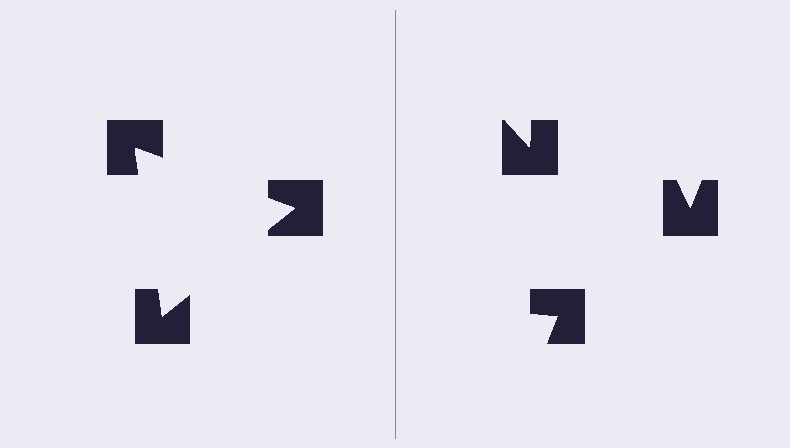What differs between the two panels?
The notched squares are positioned identically on both sides; only the wedge orientations differ. On the left they align to a triangle; on the right they are misaligned.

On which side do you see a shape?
An illusory triangle appears on the left side. On the right side the wedge cuts are rotated, so no coherent shape forms.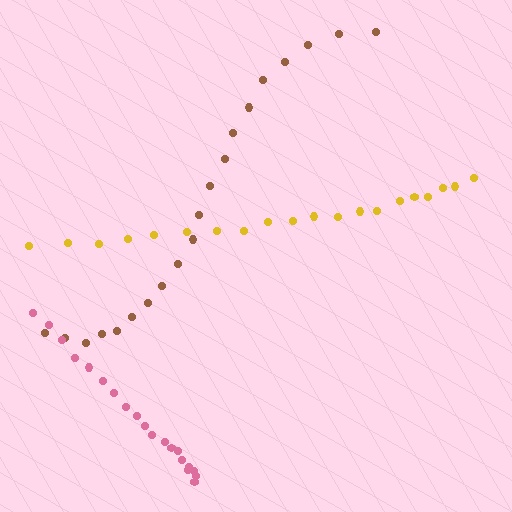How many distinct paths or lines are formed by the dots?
There are 3 distinct paths.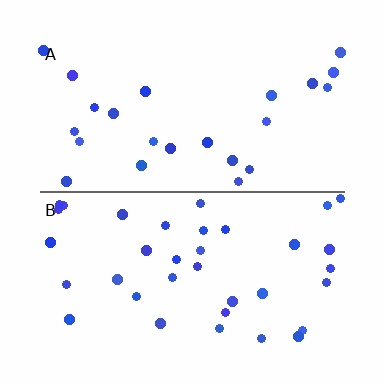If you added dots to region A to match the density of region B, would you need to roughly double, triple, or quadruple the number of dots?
Approximately double.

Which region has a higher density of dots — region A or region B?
B (the bottom).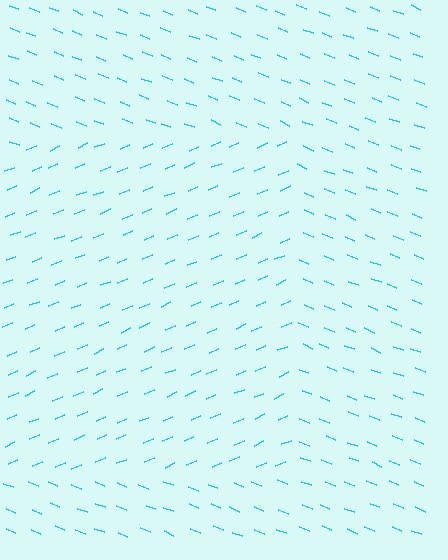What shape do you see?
I see a rectangle.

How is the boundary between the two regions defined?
The boundary is defined purely by a change in line orientation (approximately 45 degrees difference). All lines are the same color and thickness.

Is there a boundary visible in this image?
Yes, there is a texture boundary formed by a change in line orientation.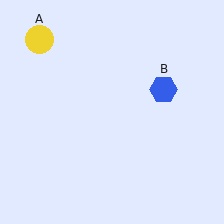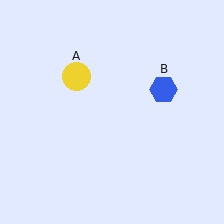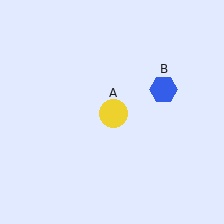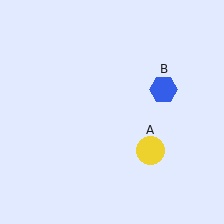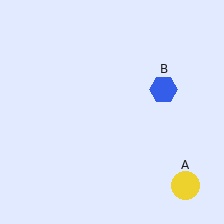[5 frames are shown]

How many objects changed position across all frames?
1 object changed position: yellow circle (object A).